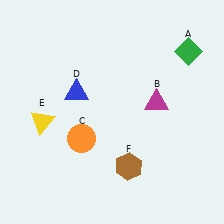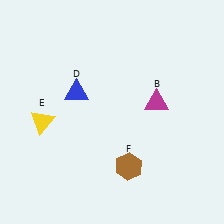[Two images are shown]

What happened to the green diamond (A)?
The green diamond (A) was removed in Image 2. It was in the top-right area of Image 1.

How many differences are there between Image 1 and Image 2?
There are 2 differences between the two images.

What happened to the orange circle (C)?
The orange circle (C) was removed in Image 2. It was in the bottom-left area of Image 1.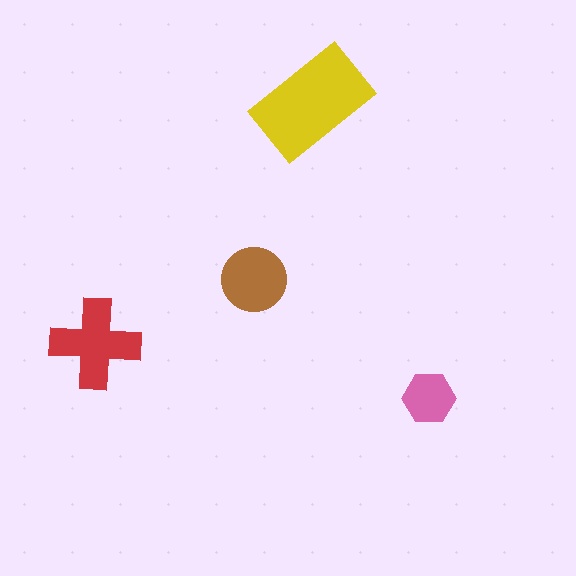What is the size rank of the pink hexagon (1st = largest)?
4th.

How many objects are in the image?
There are 4 objects in the image.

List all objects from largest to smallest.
The yellow rectangle, the red cross, the brown circle, the pink hexagon.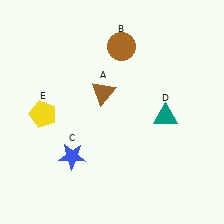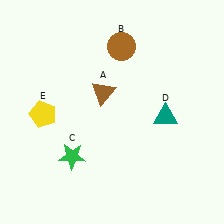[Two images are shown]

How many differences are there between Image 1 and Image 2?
There is 1 difference between the two images.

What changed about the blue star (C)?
In Image 1, C is blue. In Image 2, it changed to green.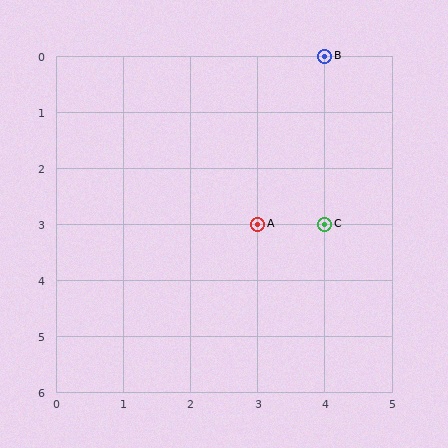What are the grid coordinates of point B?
Point B is at grid coordinates (4, 0).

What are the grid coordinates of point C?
Point C is at grid coordinates (4, 3).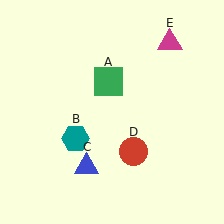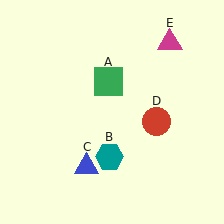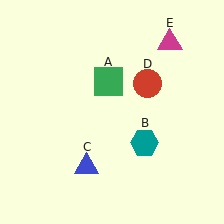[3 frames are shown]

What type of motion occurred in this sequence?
The teal hexagon (object B), red circle (object D) rotated counterclockwise around the center of the scene.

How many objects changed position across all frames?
2 objects changed position: teal hexagon (object B), red circle (object D).